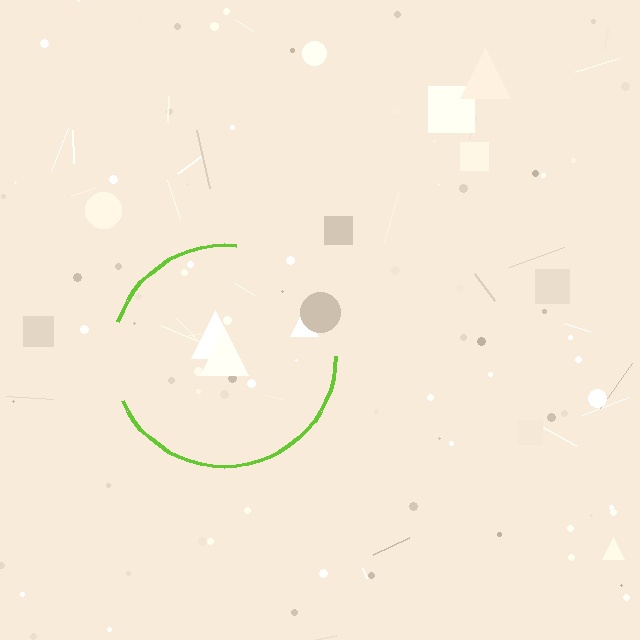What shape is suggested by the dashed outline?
The dashed outline suggests a circle.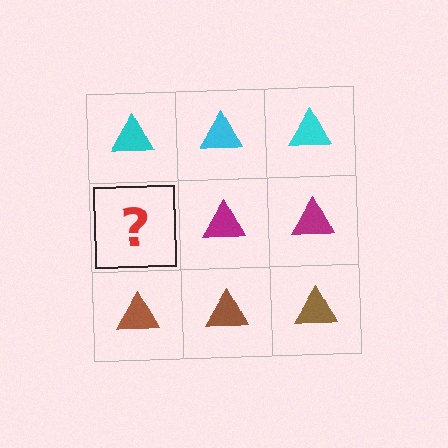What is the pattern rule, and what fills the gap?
The rule is that each row has a consistent color. The gap should be filled with a magenta triangle.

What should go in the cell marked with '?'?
The missing cell should contain a magenta triangle.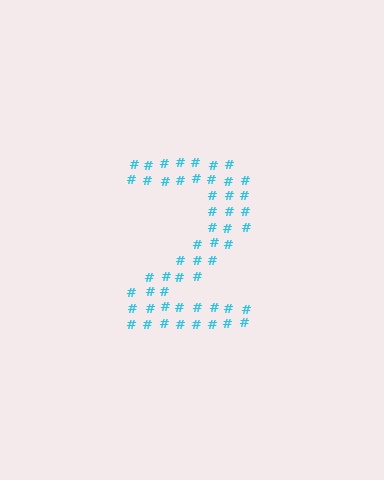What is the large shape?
The large shape is the digit 2.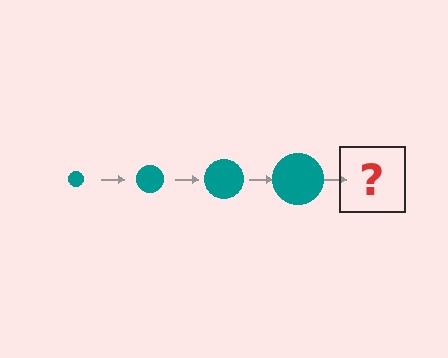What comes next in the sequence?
The next element should be a teal circle, larger than the previous one.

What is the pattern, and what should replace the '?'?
The pattern is that the circle gets progressively larger each step. The '?' should be a teal circle, larger than the previous one.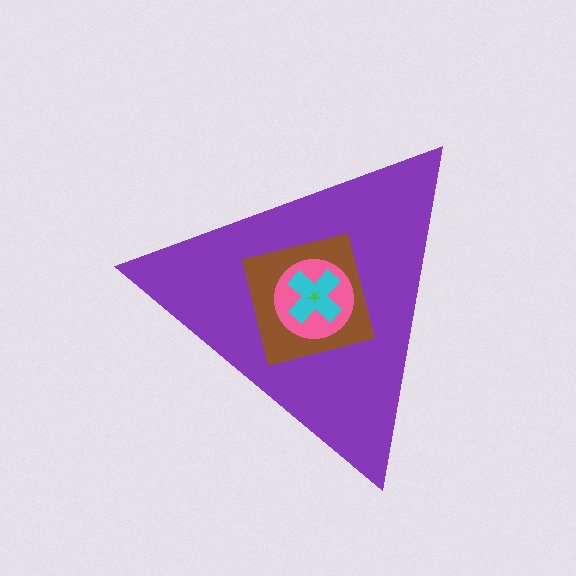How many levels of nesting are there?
5.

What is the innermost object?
The green star.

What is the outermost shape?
The purple triangle.